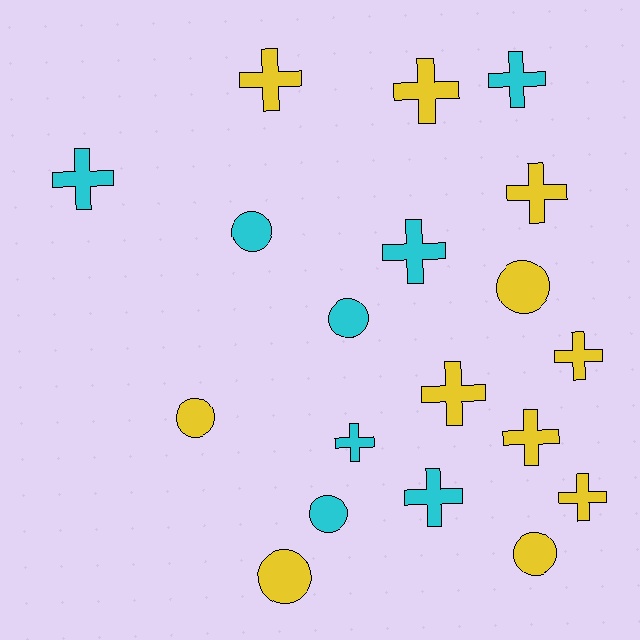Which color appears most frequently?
Yellow, with 11 objects.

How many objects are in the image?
There are 19 objects.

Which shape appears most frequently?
Cross, with 12 objects.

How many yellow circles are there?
There are 4 yellow circles.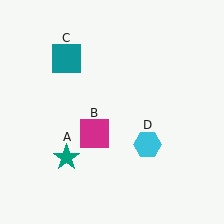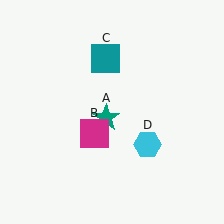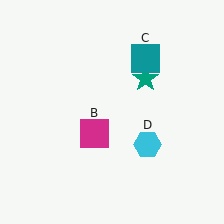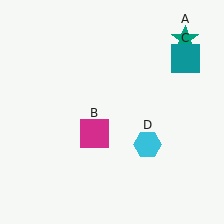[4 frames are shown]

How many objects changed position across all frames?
2 objects changed position: teal star (object A), teal square (object C).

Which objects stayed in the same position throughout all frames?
Magenta square (object B) and cyan hexagon (object D) remained stationary.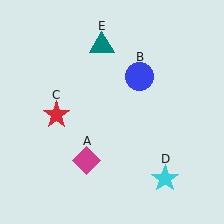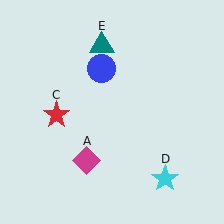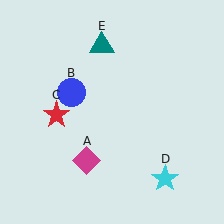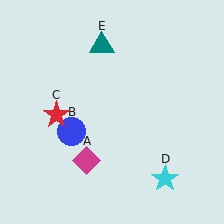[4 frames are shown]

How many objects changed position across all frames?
1 object changed position: blue circle (object B).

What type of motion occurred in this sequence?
The blue circle (object B) rotated counterclockwise around the center of the scene.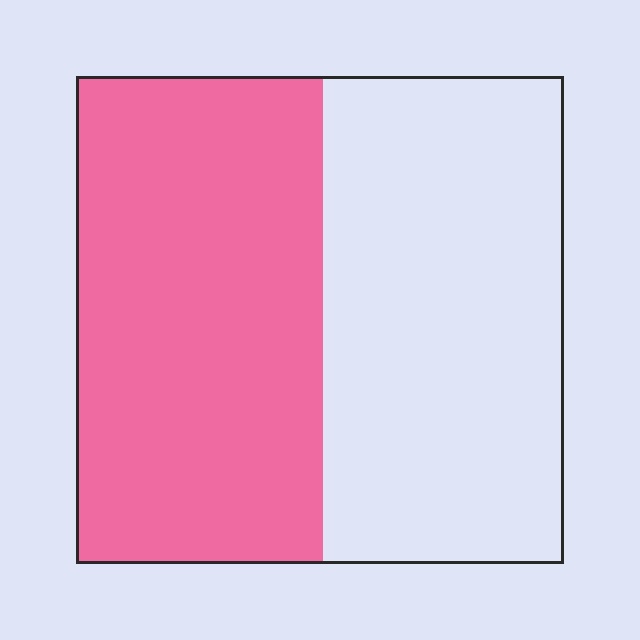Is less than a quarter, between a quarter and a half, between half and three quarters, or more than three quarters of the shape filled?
Between half and three quarters.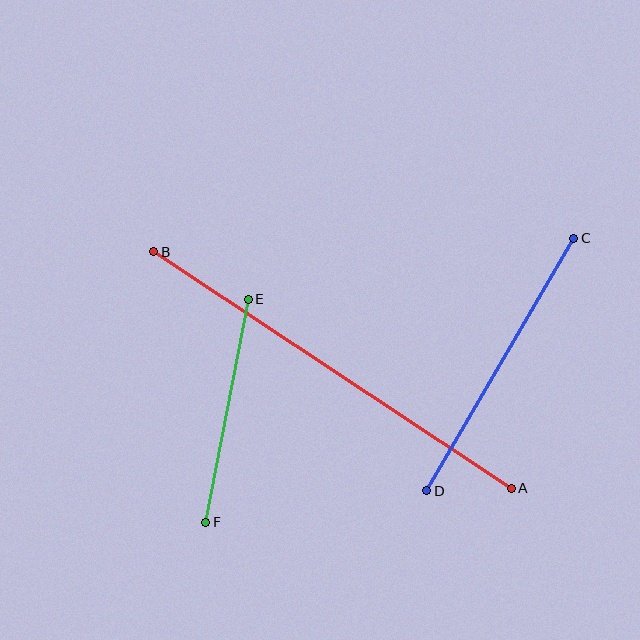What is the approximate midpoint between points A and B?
The midpoint is at approximately (333, 370) pixels.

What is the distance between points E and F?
The distance is approximately 227 pixels.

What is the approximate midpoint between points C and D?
The midpoint is at approximately (500, 365) pixels.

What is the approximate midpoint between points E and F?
The midpoint is at approximately (227, 411) pixels.